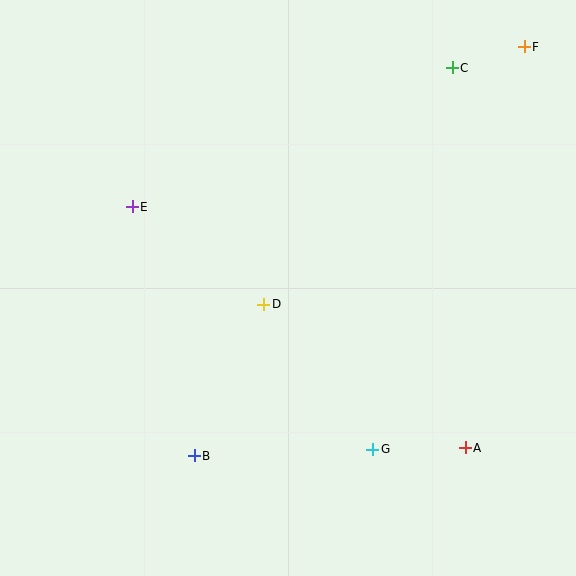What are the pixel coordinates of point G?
Point G is at (373, 449).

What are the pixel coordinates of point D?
Point D is at (264, 304).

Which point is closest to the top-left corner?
Point E is closest to the top-left corner.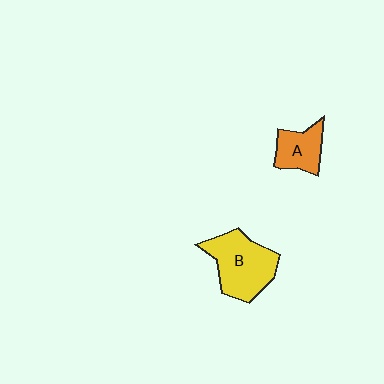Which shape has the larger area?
Shape B (yellow).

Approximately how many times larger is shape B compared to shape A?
Approximately 1.8 times.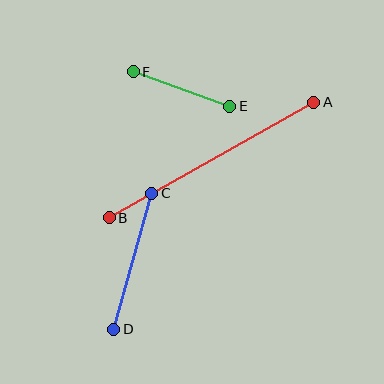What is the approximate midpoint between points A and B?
The midpoint is at approximately (211, 160) pixels.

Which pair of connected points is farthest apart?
Points A and B are farthest apart.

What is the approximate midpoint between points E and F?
The midpoint is at approximately (181, 89) pixels.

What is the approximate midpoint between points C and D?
The midpoint is at approximately (133, 261) pixels.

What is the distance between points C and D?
The distance is approximately 141 pixels.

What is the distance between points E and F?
The distance is approximately 103 pixels.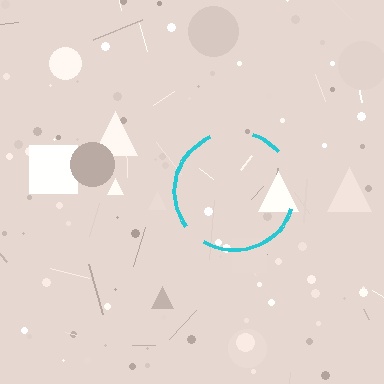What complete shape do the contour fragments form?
The contour fragments form a circle.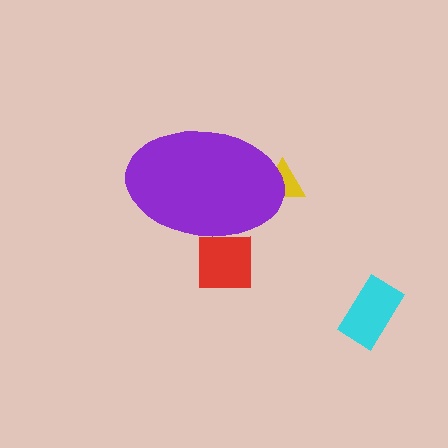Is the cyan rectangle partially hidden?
No, the cyan rectangle is fully visible.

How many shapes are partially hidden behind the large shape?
2 shapes are partially hidden.